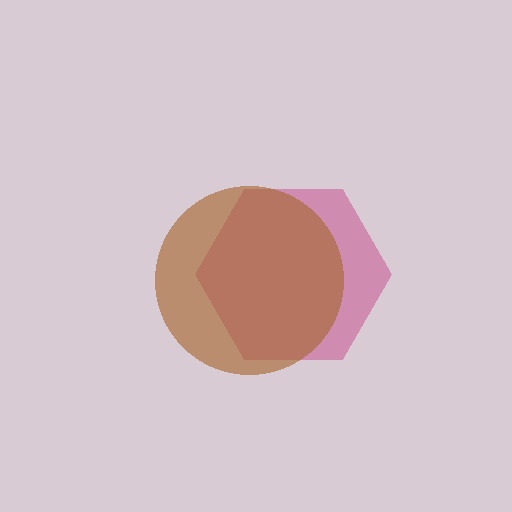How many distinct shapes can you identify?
There are 2 distinct shapes: a magenta hexagon, a brown circle.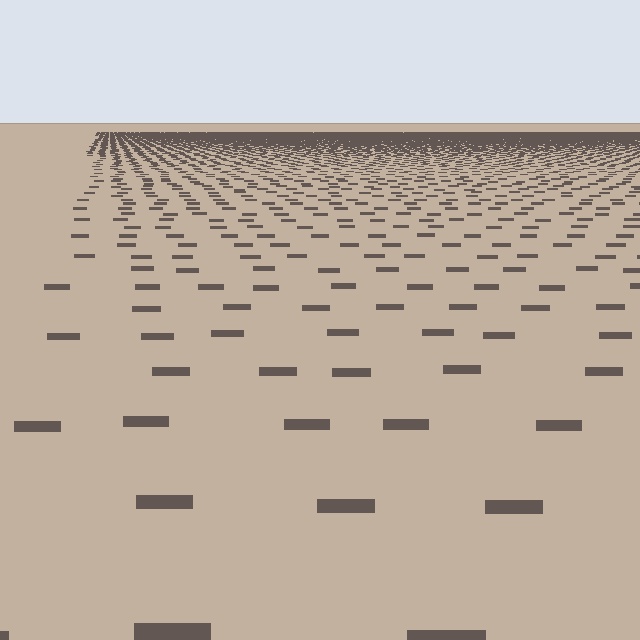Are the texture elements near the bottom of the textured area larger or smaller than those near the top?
Larger. Near the bottom, elements are closer to the viewer and appear at a bigger on-screen size.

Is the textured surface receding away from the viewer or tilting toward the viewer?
The surface is receding away from the viewer. Texture elements get smaller and denser toward the top.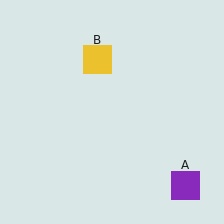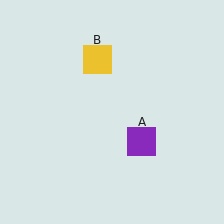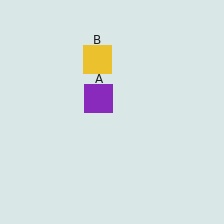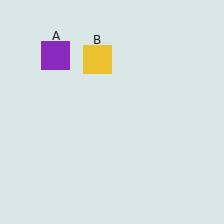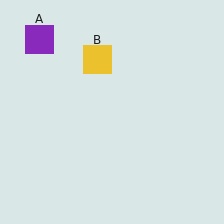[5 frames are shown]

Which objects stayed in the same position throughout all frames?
Yellow square (object B) remained stationary.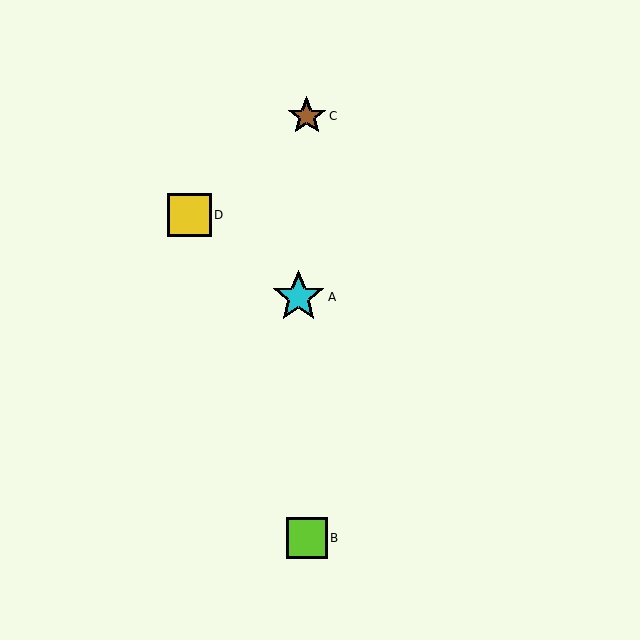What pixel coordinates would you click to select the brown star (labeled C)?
Click at (307, 116) to select the brown star C.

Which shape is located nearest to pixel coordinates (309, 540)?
The lime square (labeled B) at (307, 538) is nearest to that location.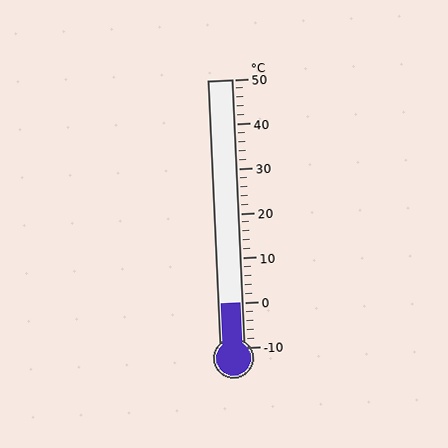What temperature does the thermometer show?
The thermometer shows approximately 0°C.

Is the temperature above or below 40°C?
The temperature is below 40°C.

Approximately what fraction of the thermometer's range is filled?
The thermometer is filled to approximately 15% of its range.